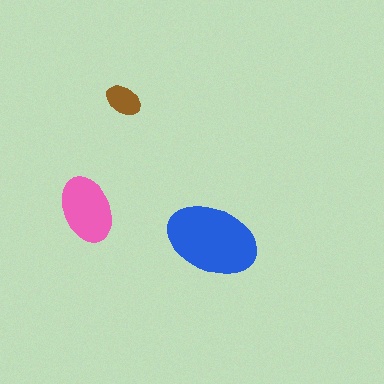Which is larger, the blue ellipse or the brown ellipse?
The blue one.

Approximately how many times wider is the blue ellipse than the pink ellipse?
About 1.5 times wider.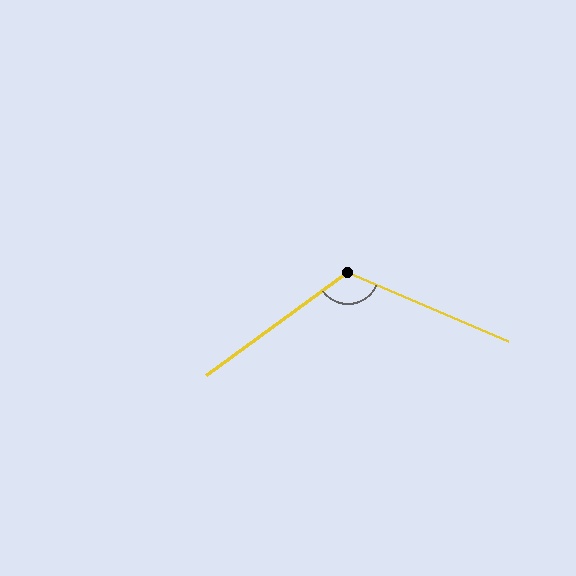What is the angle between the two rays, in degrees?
Approximately 121 degrees.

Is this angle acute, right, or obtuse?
It is obtuse.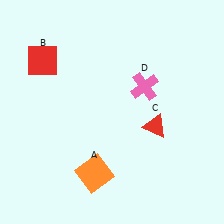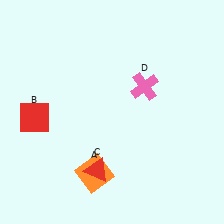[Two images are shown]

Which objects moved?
The objects that moved are: the red square (B), the red triangle (C).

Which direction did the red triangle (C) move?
The red triangle (C) moved left.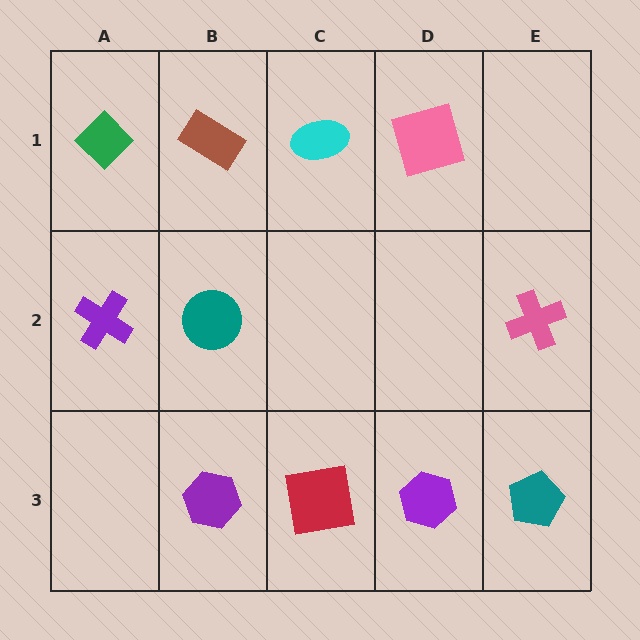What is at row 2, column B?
A teal circle.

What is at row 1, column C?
A cyan ellipse.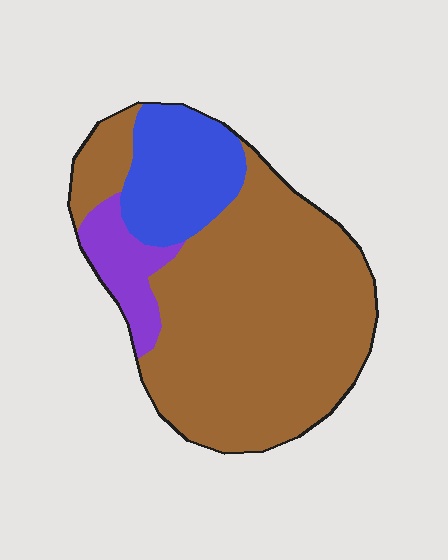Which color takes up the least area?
Purple, at roughly 10%.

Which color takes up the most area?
Brown, at roughly 70%.